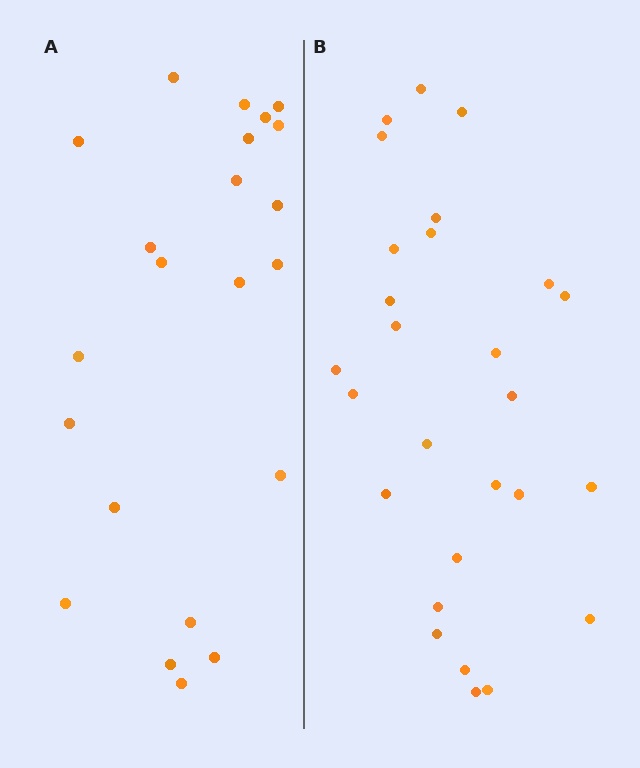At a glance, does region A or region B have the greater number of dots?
Region B (the right region) has more dots.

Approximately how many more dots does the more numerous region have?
Region B has about 5 more dots than region A.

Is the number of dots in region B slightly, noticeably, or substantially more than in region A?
Region B has only slightly more — the two regions are fairly close. The ratio is roughly 1.2 to 1.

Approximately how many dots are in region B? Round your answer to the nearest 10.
About 30 dots. (The exact count is 27, which rounds to 30.)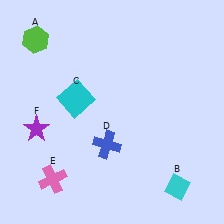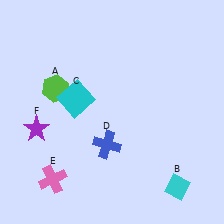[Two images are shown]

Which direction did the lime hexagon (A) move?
The lime hexagon (A) moved down.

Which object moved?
The lime hexagon (A) moved down.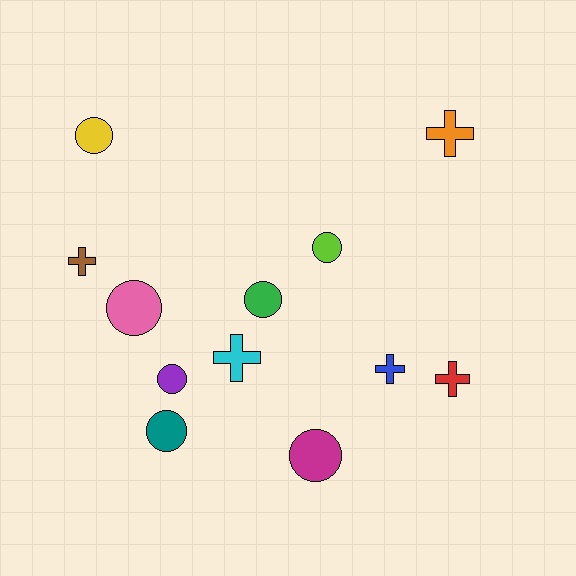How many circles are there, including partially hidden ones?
There are 7 circles.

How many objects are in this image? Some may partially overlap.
There are 12 objects.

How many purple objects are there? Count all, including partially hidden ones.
There is 1 purple object.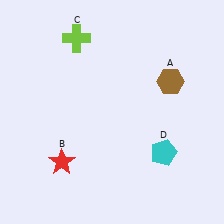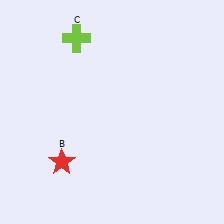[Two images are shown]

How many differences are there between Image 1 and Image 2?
There are 2 differences between the two images.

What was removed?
The cyan pentagon (D), the brown hexagon (A) were removed in Image 2.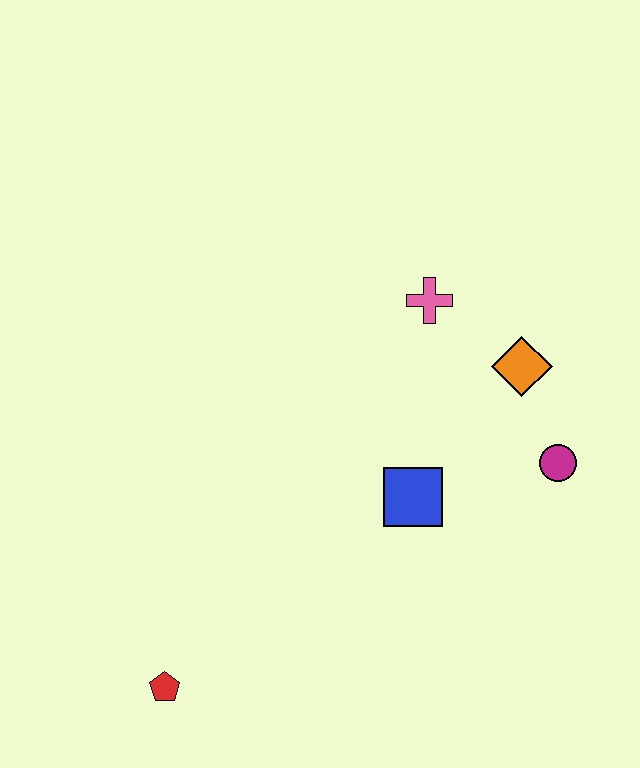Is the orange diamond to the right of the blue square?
Yes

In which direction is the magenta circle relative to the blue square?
The magenta circle is to the right of the blue square.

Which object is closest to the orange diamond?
The magenta circle is closest to the orange diamond.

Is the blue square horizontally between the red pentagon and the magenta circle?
Yes